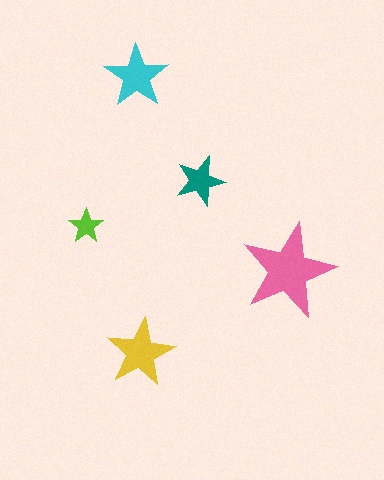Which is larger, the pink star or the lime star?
The pink one.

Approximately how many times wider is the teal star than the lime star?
About 1.5 times wider.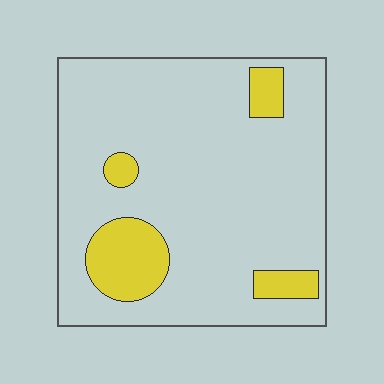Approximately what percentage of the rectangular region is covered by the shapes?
Approximately 15%.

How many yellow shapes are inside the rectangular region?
4.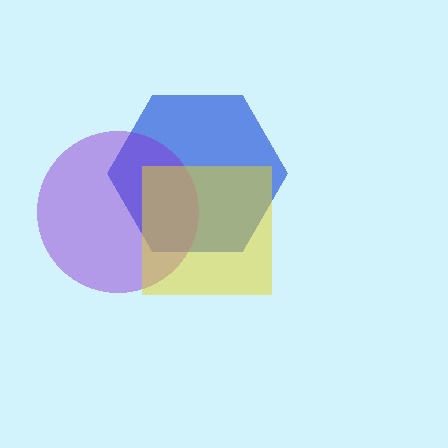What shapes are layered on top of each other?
The layered shapes are: a blue hexagon, a purple circle, a yellow square.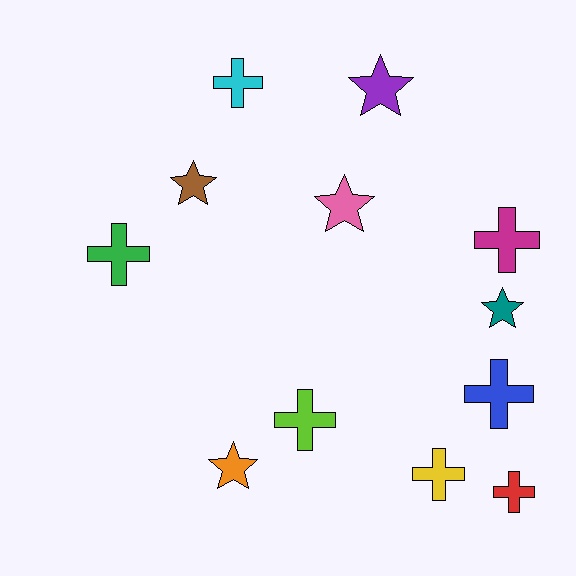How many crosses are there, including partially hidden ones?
There are 7 crosses.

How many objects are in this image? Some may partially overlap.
There are 12 objects.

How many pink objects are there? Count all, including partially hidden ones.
There is 1 pink object.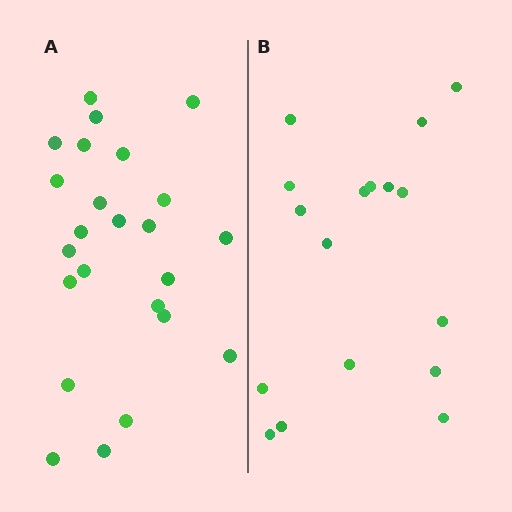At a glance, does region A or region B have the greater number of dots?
Region A (the left region) has more dots.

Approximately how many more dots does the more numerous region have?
Region A has roughly 8 or so more dots than region B.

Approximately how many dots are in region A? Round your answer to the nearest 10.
About 20 dots. (The exact count is 24, which rounds to 20.)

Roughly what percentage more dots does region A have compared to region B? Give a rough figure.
About 40% more.